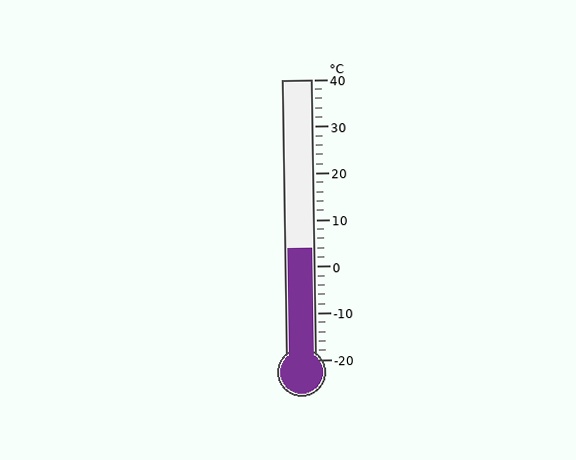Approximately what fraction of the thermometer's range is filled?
The thermometer is filled to approximately 40% of its range.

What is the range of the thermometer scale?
The thermometer scale ranges from -20°C to 40°C.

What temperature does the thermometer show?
The thermometer shows approximately 4°C.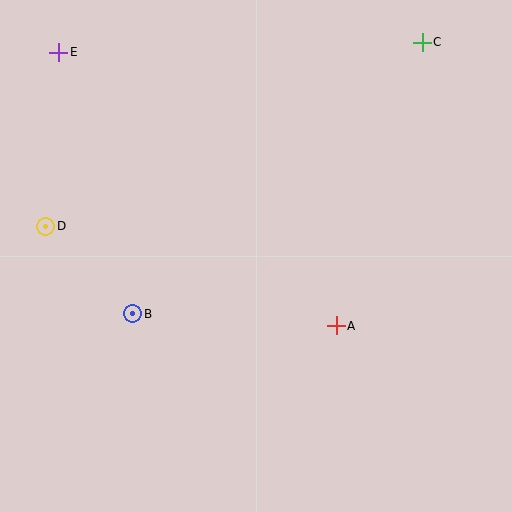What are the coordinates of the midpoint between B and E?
The midpoint between B and E is at (96, 183).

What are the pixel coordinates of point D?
Point D is at (46, 226).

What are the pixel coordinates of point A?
Point A is at (336, 326).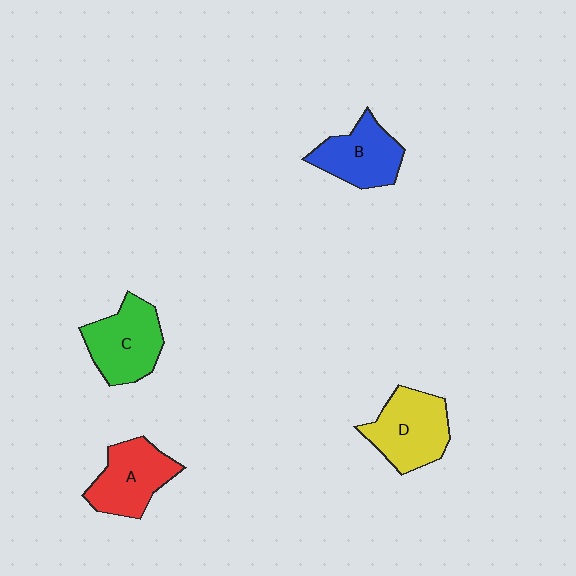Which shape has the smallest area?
Shape B (blue).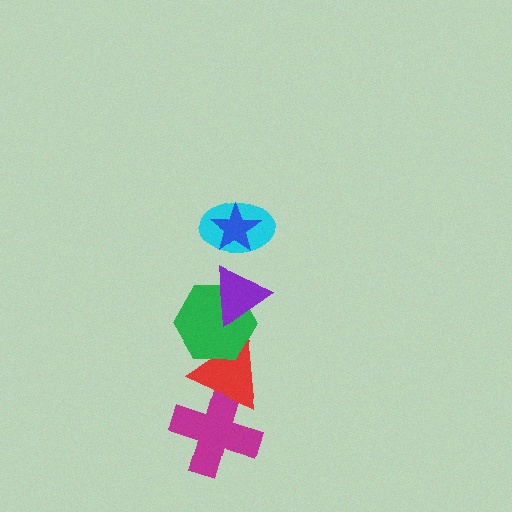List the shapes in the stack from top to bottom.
From top to bottom: the blue star, the cyan ellipse, the purple triangle, the green hexagon, the red triangle, the magenta cross.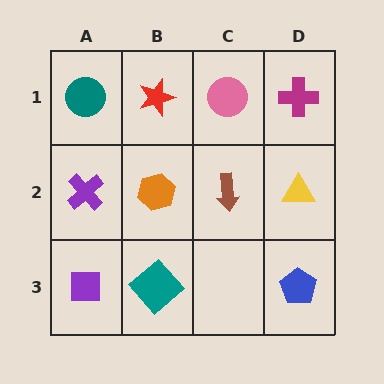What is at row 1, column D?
A magenta cross.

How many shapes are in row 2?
4 shapes.